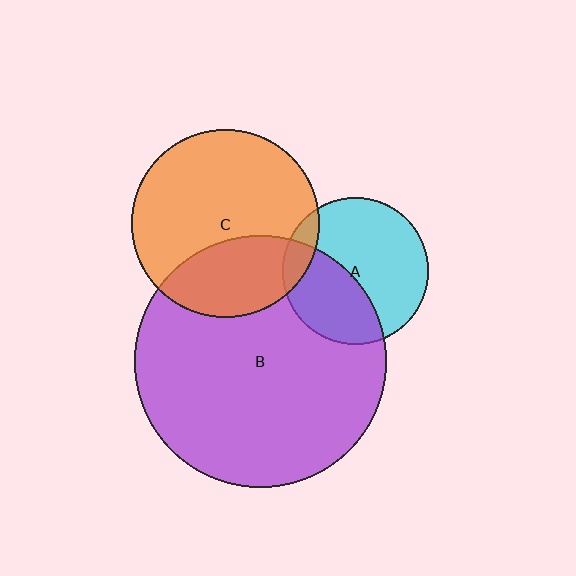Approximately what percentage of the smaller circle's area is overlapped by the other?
Approximately 10%.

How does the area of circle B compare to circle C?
Approximately 1.8 times.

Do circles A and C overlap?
Yes.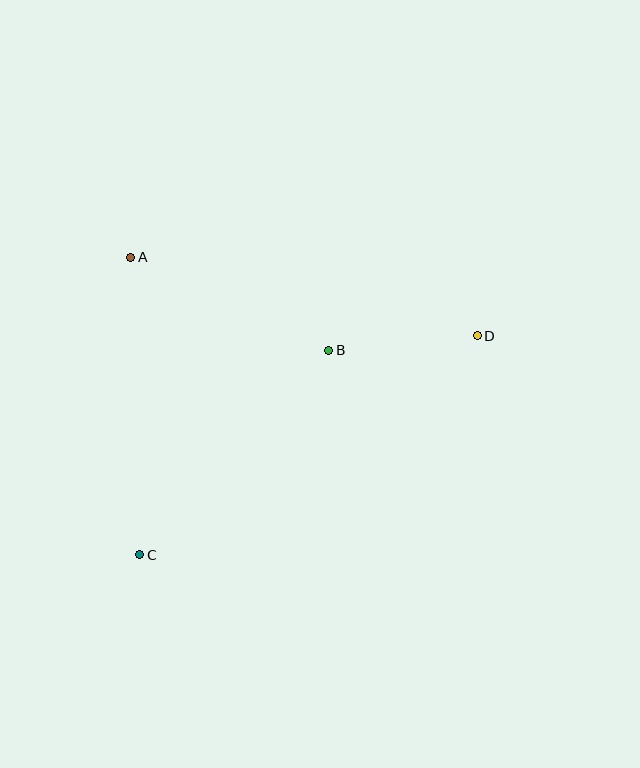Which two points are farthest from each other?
Points C and D are farthest from each other.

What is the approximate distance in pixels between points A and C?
The distance between A and C is approximately 298 pixels.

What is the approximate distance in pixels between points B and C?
The distance between B and C is approximately 278 pixels.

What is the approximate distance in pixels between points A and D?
The distance between A and D is approximately 355 pixels.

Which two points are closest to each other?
Points B and D are closest to each other.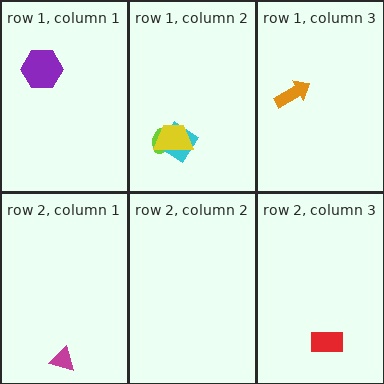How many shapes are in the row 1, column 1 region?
1.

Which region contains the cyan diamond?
The row 1, column 2 region.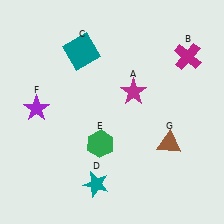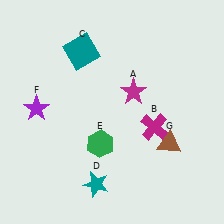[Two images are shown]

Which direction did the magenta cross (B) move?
The magenta cross (B) moved down.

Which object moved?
The magenta cross (B) moved down.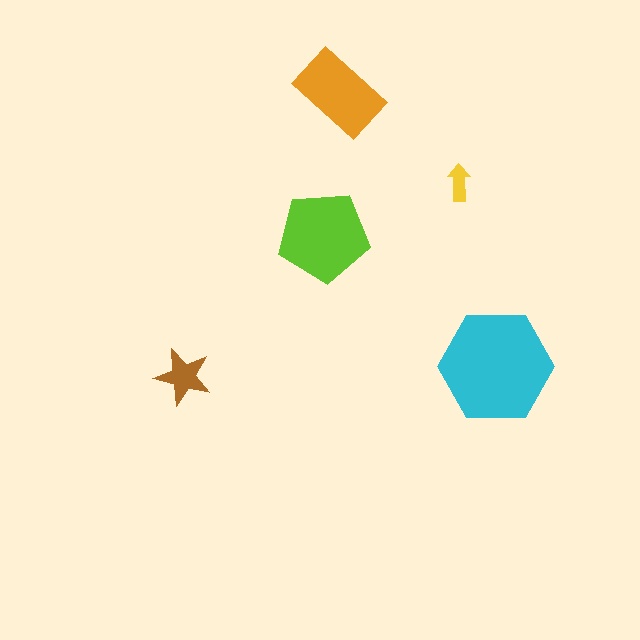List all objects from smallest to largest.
The yellow arrow, the brown star, the orange rectangle, the lime pentagon, the cyan hexagon.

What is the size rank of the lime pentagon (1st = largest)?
2nd.